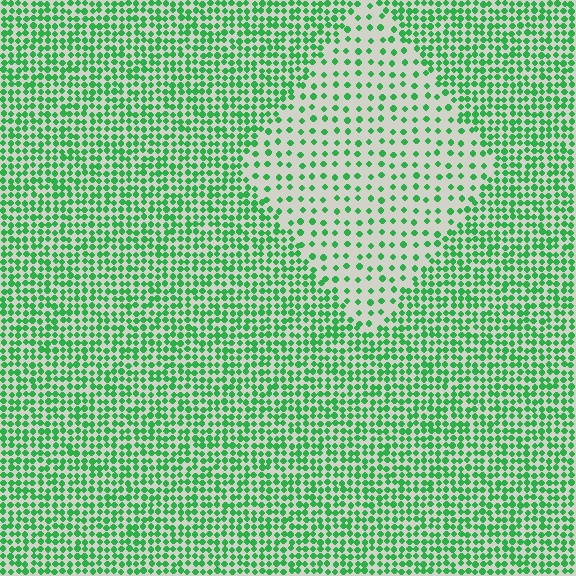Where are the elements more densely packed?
The elements are more densely packed outside the diamond boundary.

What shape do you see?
I see a diamond.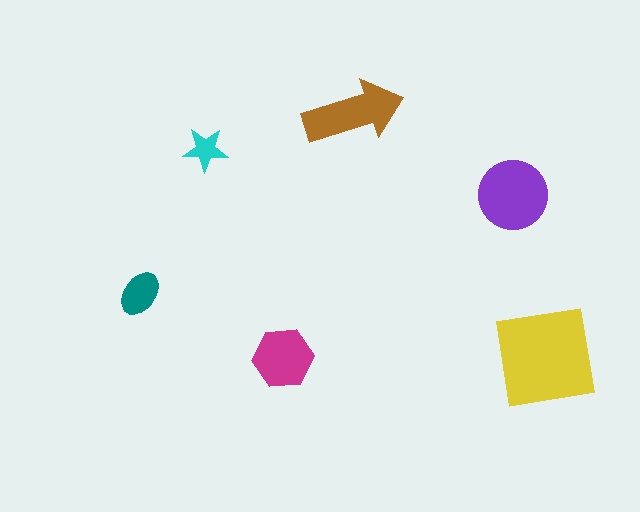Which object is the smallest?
The cyan star.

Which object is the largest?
The yellow square.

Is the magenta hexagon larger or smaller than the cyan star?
Larger.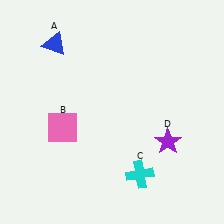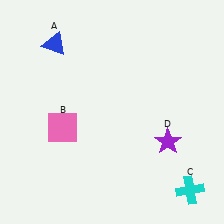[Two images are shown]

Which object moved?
The cyan cross (C) moved right.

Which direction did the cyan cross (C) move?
The cyan cross (C) moved right.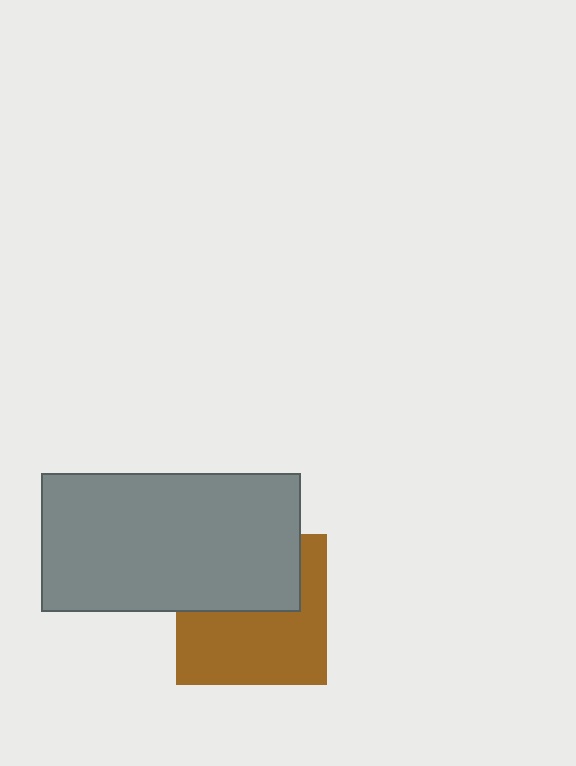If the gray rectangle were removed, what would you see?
You would see the complete brown square.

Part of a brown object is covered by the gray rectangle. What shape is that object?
It is a square.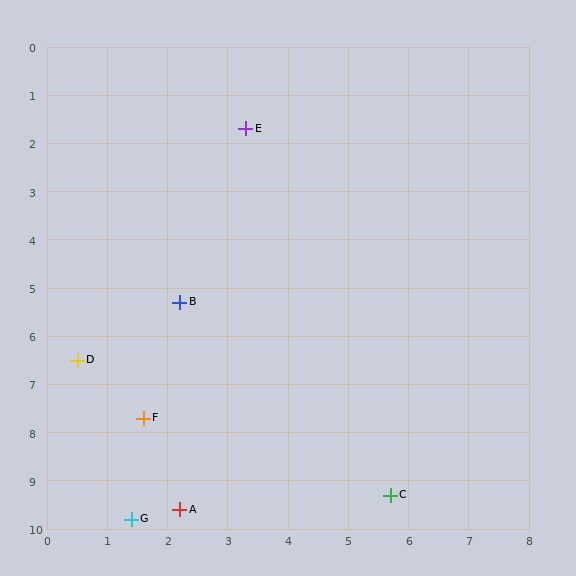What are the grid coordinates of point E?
Point E is at approximately (3.3, 1.7).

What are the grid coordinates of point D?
Point D is at approximately (0.5, 6.5).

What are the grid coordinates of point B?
Point B is at approximately (2.2, 5.3).